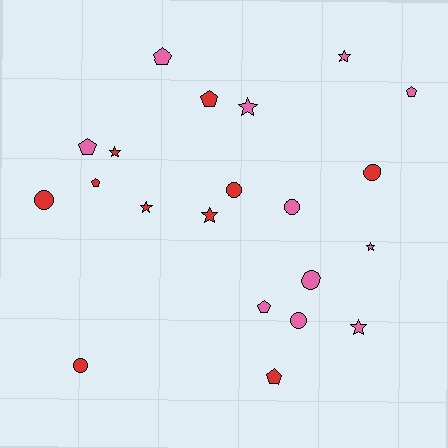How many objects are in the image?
There are 21 objects.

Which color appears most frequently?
Pink, with 11 objects.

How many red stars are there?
There are 3 red stars.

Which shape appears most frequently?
Star, with 7 objects.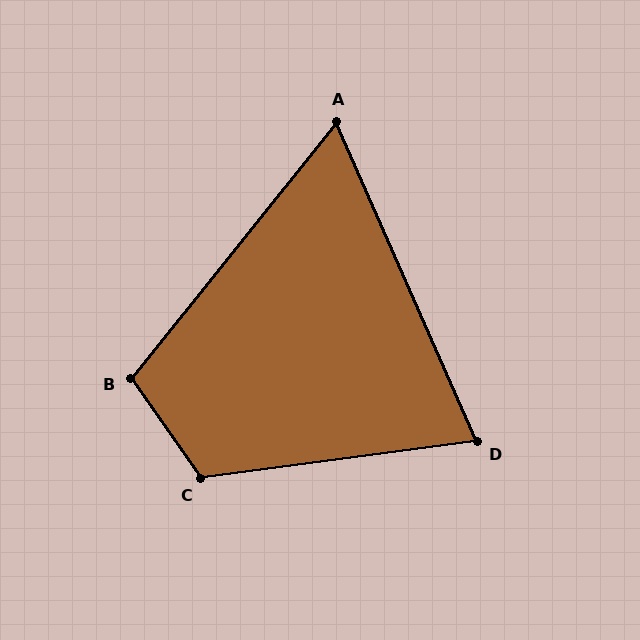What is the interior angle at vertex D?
Approximately 74 degrees (acute).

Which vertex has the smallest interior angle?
A, at approximately 63 degrees.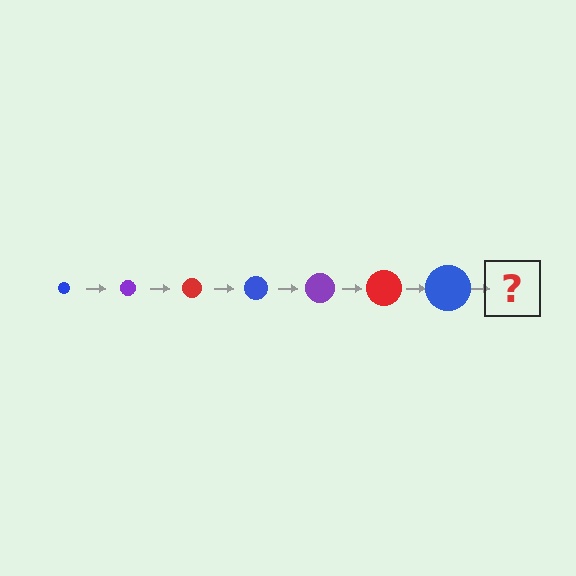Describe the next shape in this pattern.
It should be a purple circle, larger than the previous one.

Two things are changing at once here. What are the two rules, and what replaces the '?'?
The two rules are that the circle grows larger each step and the color cycles through blue, purple, and red. The '?' should be a purple circle, larger than the previous one.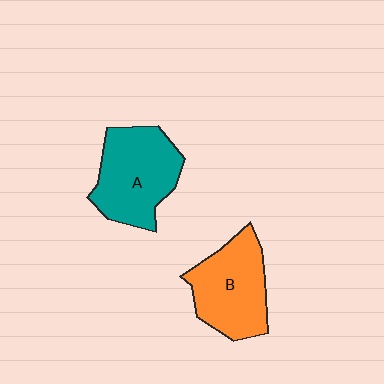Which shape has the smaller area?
Shape B (orange).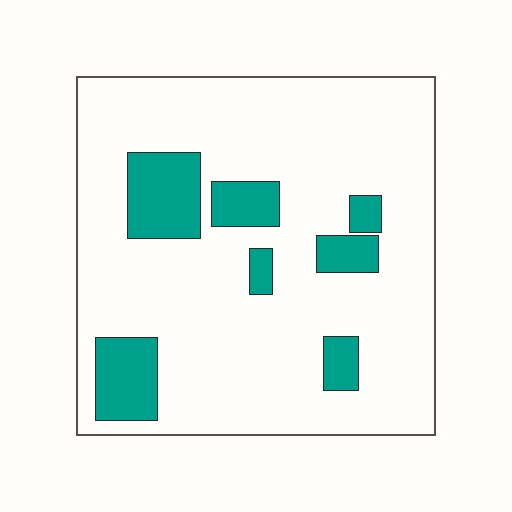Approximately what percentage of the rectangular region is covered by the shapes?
Approximately 15%.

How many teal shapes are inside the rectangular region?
7.